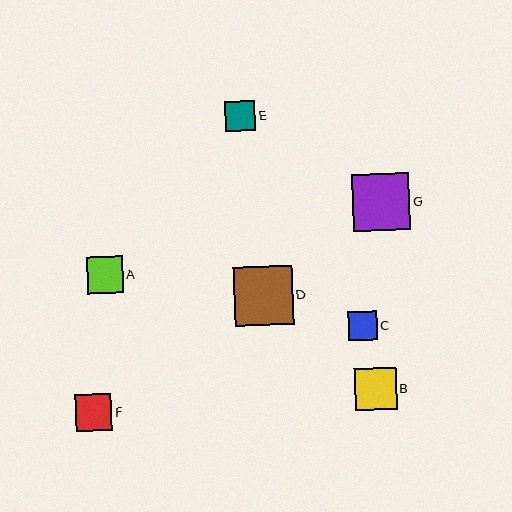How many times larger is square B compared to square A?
Square B is approximately 1.2 times the size of square A.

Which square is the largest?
Square D is the largest with a size of approximately 58 pixels.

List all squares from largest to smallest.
From largest to smallest: D, G, B, F, A, E, C.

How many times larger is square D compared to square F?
Square D is approximately 1.6 times the size of square F.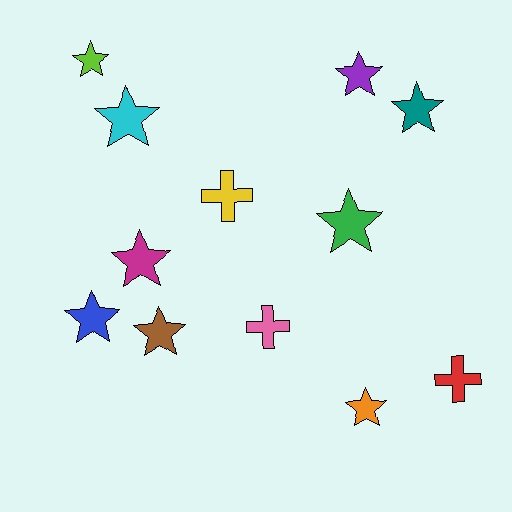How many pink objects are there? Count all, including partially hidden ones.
There is 1 pink object.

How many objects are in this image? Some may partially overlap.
There are 12 objects.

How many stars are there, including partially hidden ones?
There are 9 stars.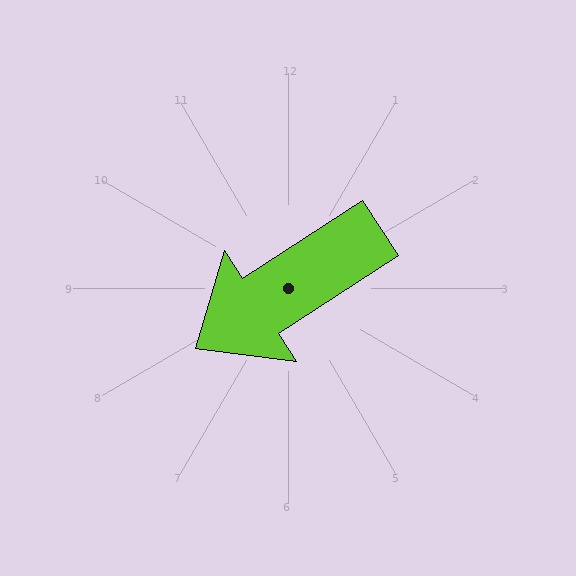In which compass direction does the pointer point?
Southwest.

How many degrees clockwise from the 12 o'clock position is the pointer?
Approximately 237 degrees.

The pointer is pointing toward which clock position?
Roughly 8 o'clock.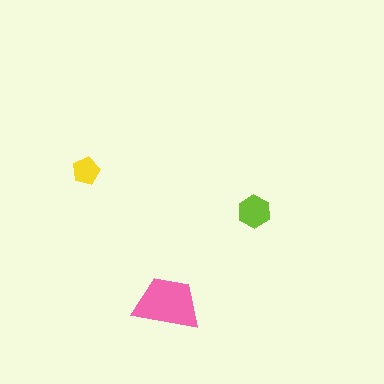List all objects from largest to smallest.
The pink trapezoid, the lime hexagon, the yellow pentagon.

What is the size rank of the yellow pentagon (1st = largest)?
3rd.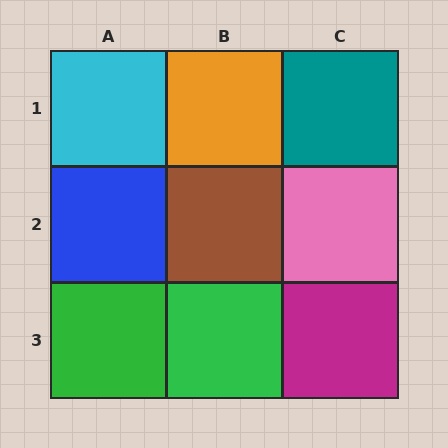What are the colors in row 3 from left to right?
Green, green, magenta.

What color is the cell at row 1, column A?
Cyan.